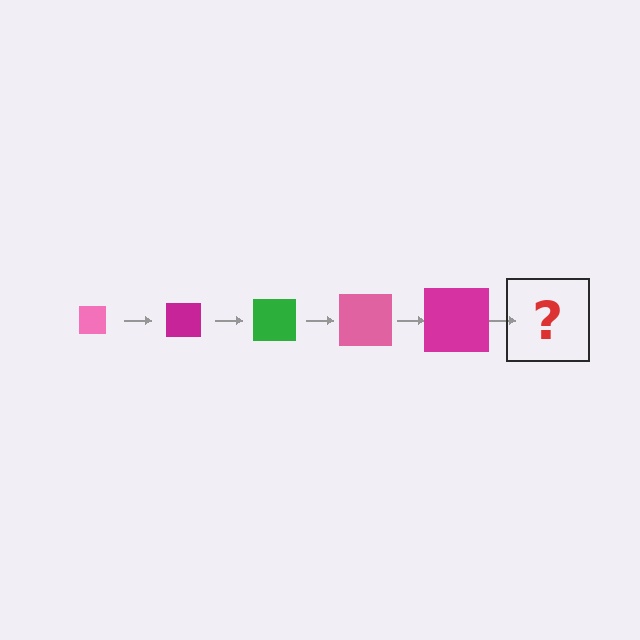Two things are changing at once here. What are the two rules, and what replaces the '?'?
The two rules are that the square grows larger each step and the color cycles through pink, magenta, and green. The '?' should be a green square, larger than the previous one.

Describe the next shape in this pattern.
It should be a green square, larger than the previous one.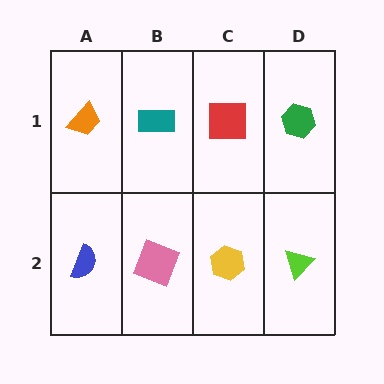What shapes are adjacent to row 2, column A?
An orange trapezoid (row 1, column A), a pink square (row 2, column B).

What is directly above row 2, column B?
A teal rectangle.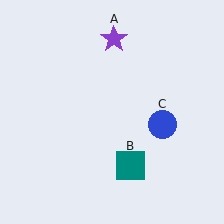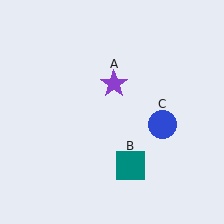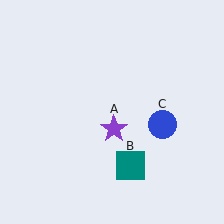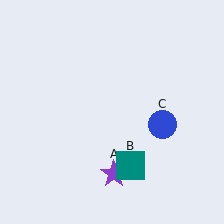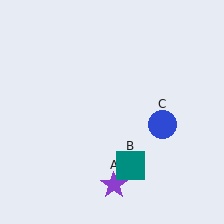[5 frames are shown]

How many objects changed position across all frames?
1 object changed position: purple star (object A).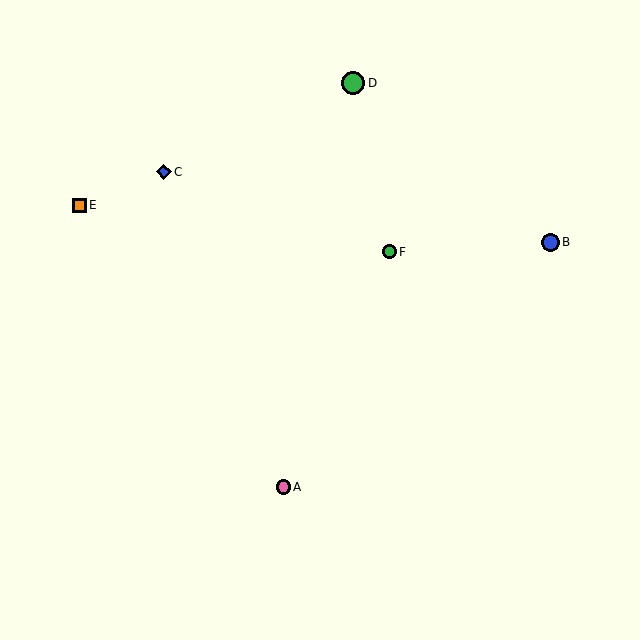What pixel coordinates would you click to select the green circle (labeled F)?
Click at (389, 252) to select the green circle F.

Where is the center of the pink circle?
The center of the pink circle is at (283, 487).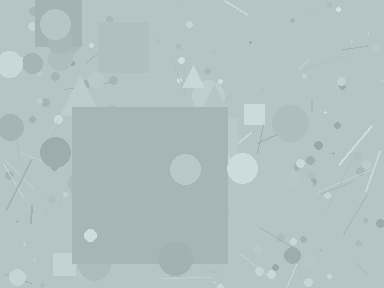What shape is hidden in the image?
A square is hidden in the image.